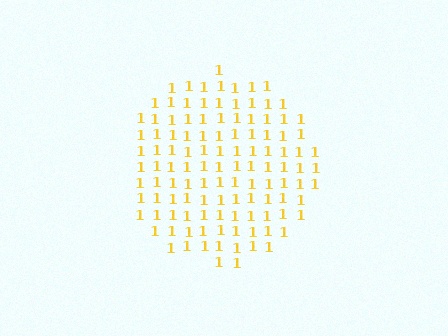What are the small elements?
The small elements are digit 1's.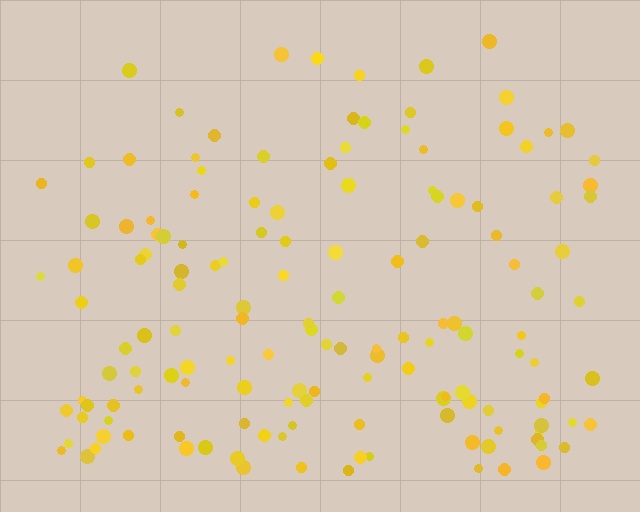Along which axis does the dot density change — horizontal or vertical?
Vertical.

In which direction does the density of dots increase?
From top to bottom, with the bottom side densest.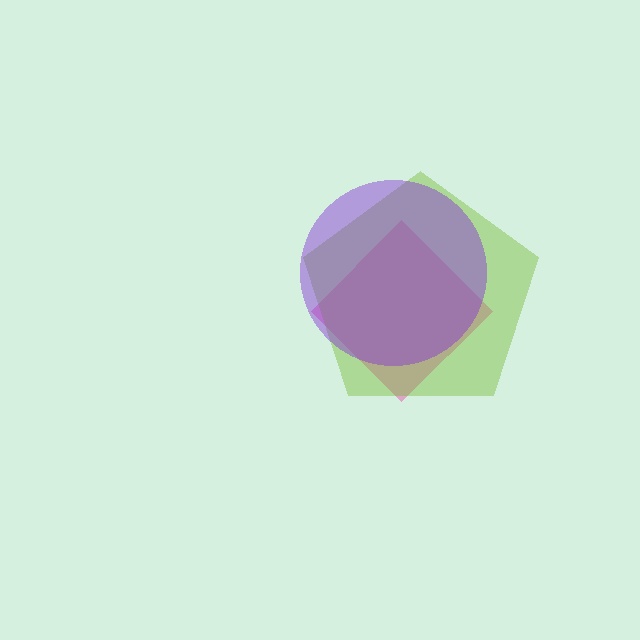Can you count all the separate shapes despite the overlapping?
Yes, there are 3 separate shapes.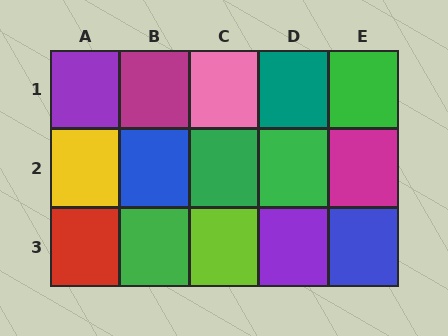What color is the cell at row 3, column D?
Purple.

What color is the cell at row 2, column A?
Yellow.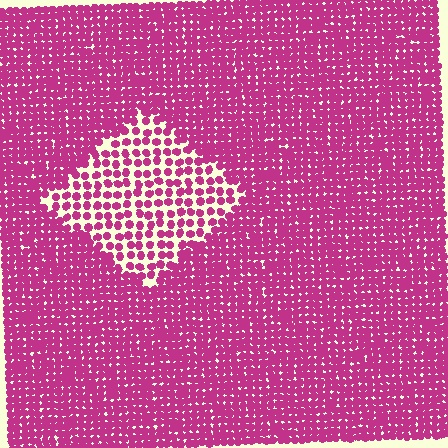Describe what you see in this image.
The image contains small magenta elements arranged at two different densities. A diamond-shaped region is visible where the elements are less densely packed than the surrounding area.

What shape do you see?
I see a diamond.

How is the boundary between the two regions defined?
The boundary is defined by a change in element density (approximately 2.1x ratio). All elements are the same color, size, and shape.